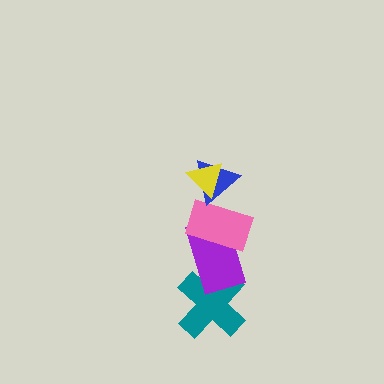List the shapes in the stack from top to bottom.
From top to bottom: the yellow triangle, the blue triangle, the pink rectangle, the purple rectangle, the teal cross.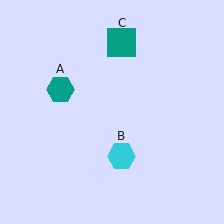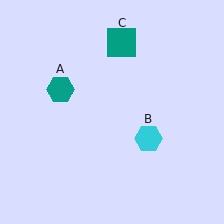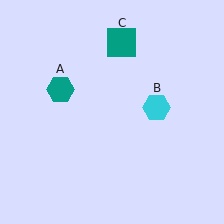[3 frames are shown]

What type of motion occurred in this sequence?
The cyan hexagon (object B) rotated counterclockwise around the center of the scene.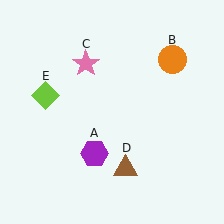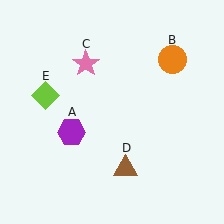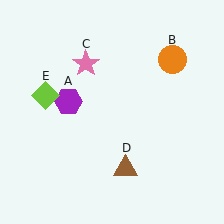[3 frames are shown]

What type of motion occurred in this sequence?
The purple hexagon (object A) rotated clockwise around the center of the scene.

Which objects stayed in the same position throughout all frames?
Orange circle (object B) and pink star (object C) and brown triangle (object D) and lime diamond (object E) remained stationary.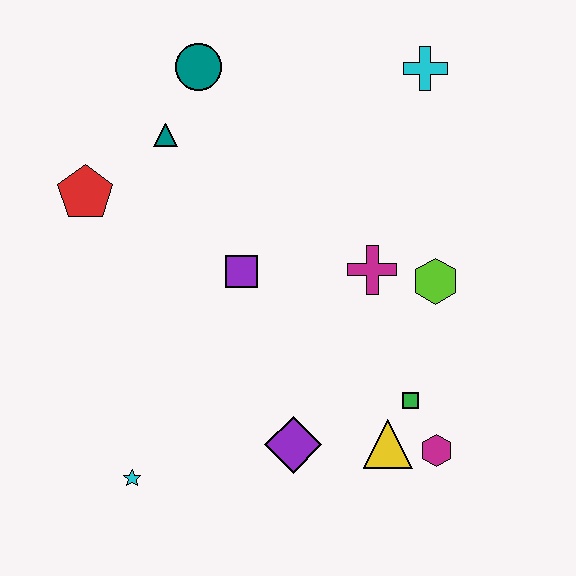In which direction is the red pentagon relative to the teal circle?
The red pentagon is below the teal circle.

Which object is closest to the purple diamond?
The yellow triangle is closest to the purple diamond.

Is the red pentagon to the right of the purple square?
No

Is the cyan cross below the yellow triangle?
No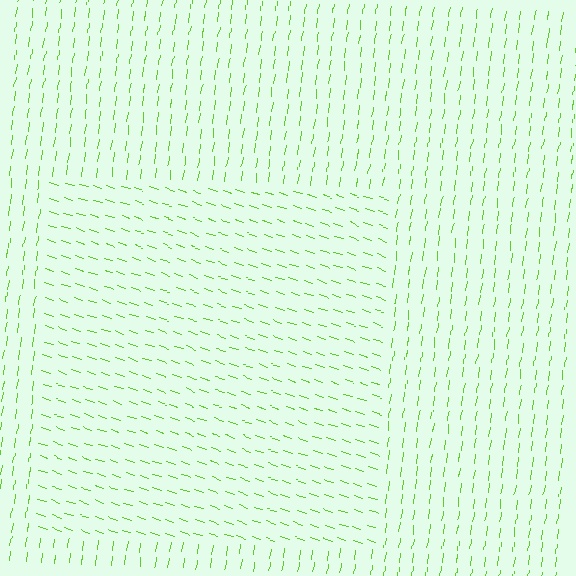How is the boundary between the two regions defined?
The boundary is defined purely by a change in line orientation (approximately 79 degrees difference). All lines are the same color and thickness.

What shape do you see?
I see a rectangle.